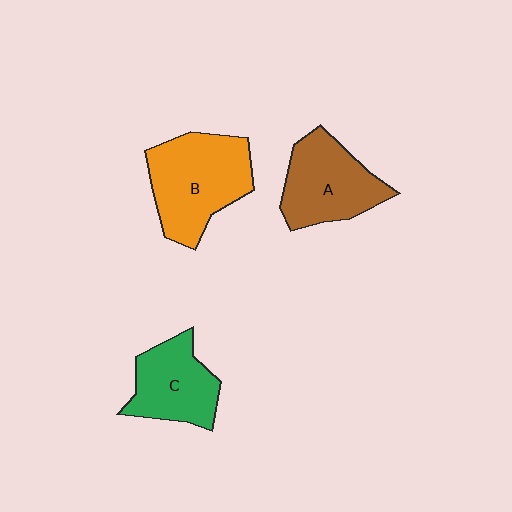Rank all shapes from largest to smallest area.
From largest to smallest: B (orange), A (brown), C (green).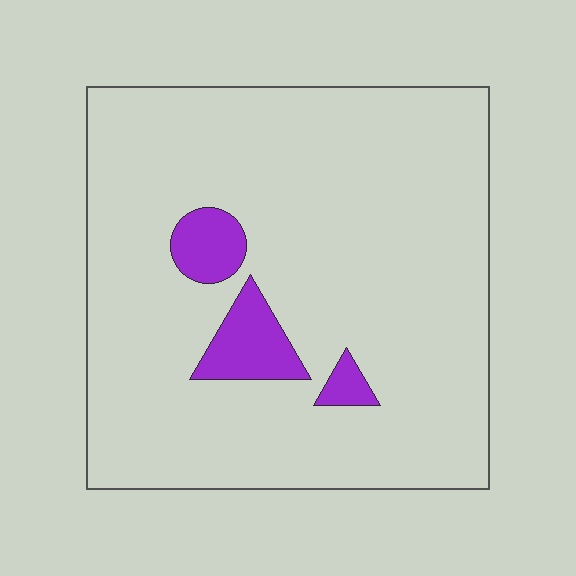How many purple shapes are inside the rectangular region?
3.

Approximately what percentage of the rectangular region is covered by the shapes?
Approximately 10%.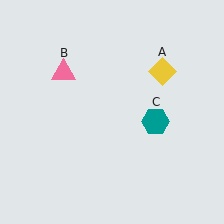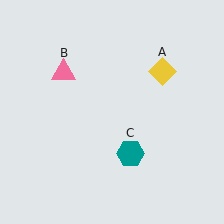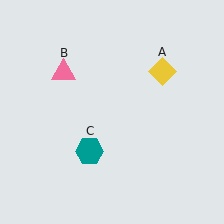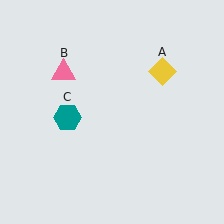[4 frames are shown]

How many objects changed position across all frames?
1 object changed position: teal hexagon (object C).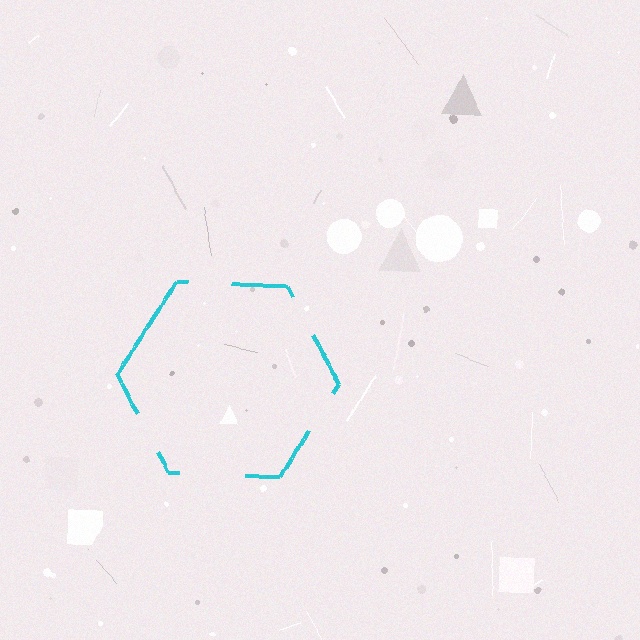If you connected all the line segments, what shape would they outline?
They would outline a hexagon.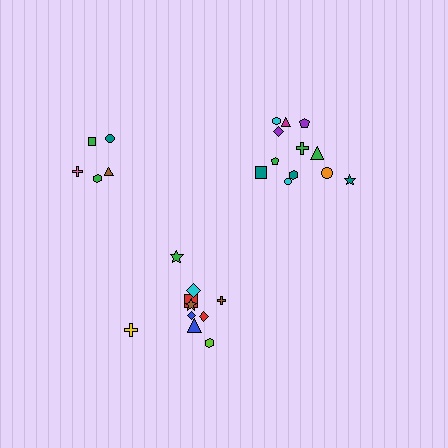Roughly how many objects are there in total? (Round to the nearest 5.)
Roughly 25 objects in total.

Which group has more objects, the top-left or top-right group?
The top-right group.